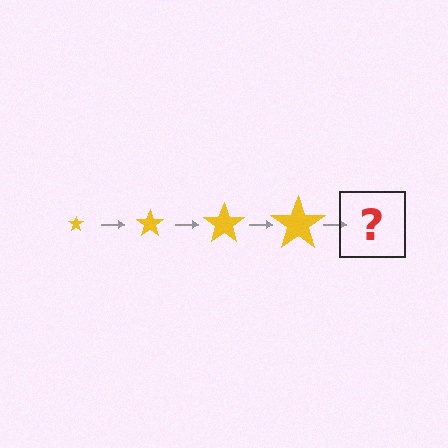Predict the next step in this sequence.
The next step is a yellow star, larger than the previous one.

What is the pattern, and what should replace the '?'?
The pattern is that the star gets progressively larger each step. The '?' should be a yellow star, larger than the previous one.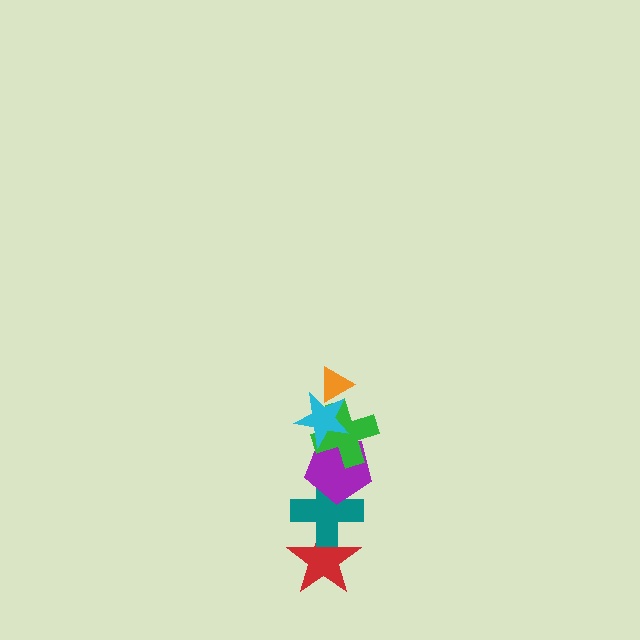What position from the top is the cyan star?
The cyan star is 2nd from the top.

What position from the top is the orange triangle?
The orange triangle is 1st from the top.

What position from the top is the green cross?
The green cross is 3rd from the top.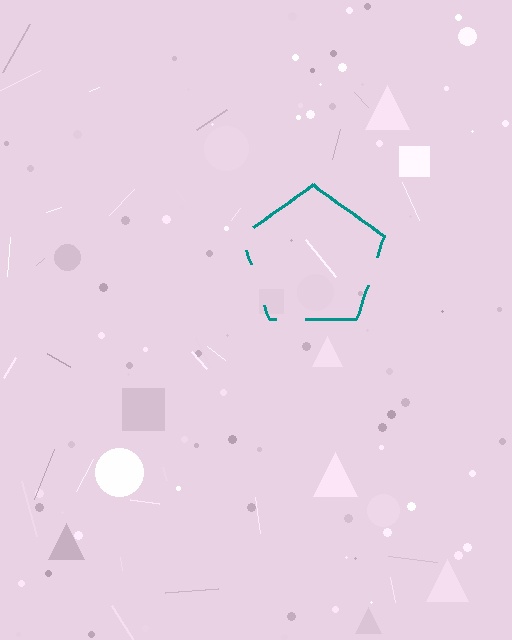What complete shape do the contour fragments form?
The contour fragments form a pentagon.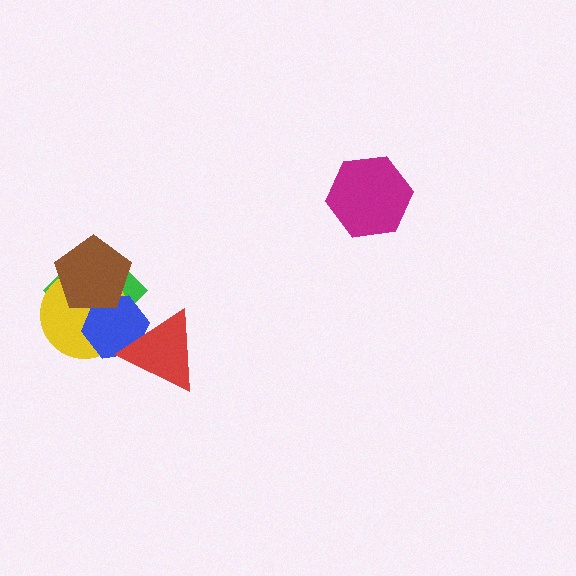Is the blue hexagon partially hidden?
Yes, it is partially covered by another shape.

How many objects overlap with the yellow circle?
3 objects overlap with the yellow circle.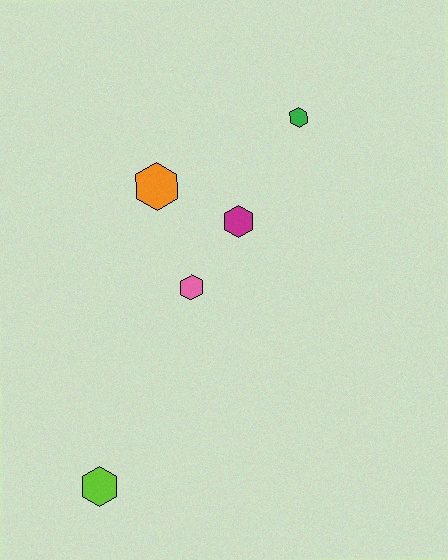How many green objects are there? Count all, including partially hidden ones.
There is 1 green object.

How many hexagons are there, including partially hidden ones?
There are 5 hexagons.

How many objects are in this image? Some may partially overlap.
There are 5 objects.